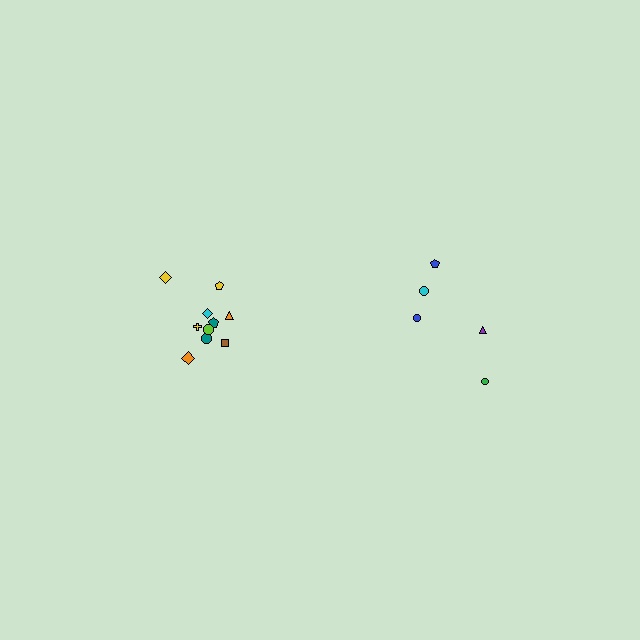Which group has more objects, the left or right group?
The left group.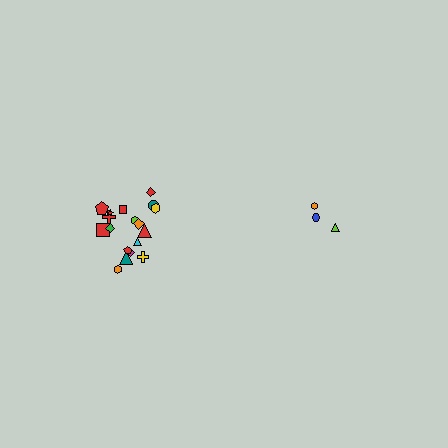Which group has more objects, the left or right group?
The left group.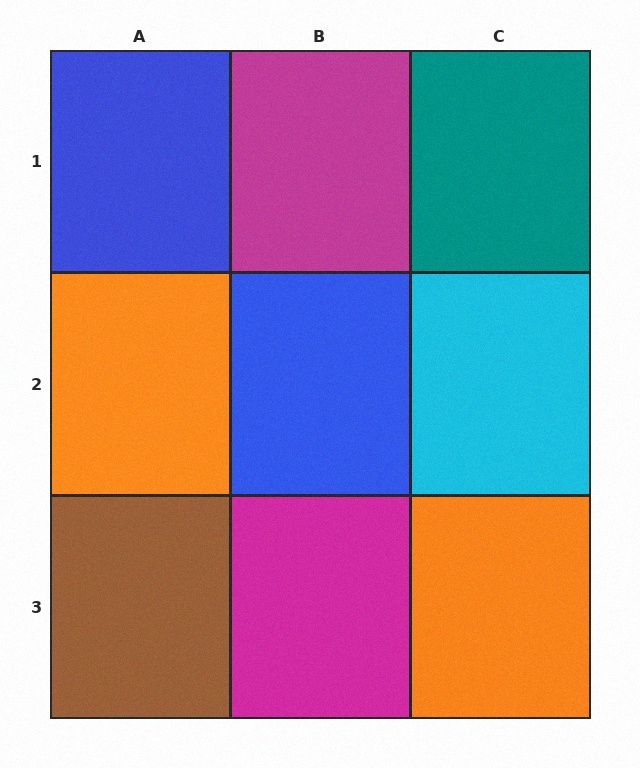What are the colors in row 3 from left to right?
Brown, magenta, orange.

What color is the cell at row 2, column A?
Orange.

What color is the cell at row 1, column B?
Magenta.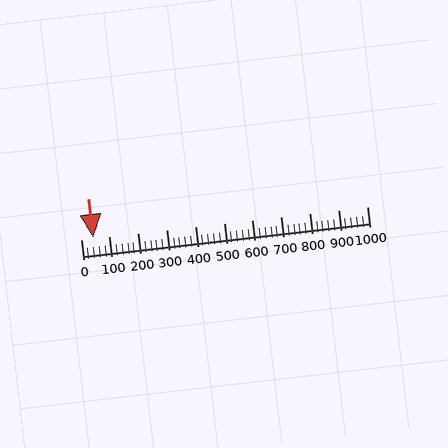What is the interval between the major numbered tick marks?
The major tick marks are spaced 100 units apart.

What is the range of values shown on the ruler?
The ruler shows values from 0 to 1000.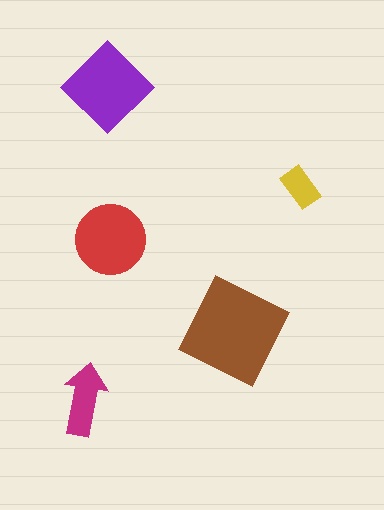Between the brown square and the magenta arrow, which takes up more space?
The brown square.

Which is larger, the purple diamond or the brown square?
The brown square.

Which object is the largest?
The brown square.